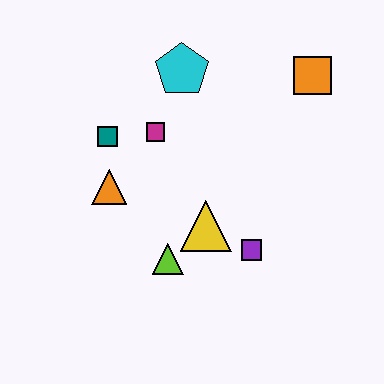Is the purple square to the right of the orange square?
No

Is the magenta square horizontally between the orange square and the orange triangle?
Yes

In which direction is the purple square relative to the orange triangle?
The purple square is to the right of the orange triangle.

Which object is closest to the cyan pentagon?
The magenta square is closest to the cyan pentagon.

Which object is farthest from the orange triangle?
The orange square is farthest from the orange triangle.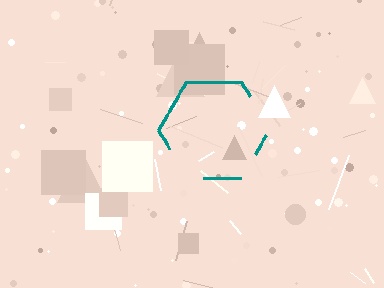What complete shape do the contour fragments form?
The contour fragments form a hexagon.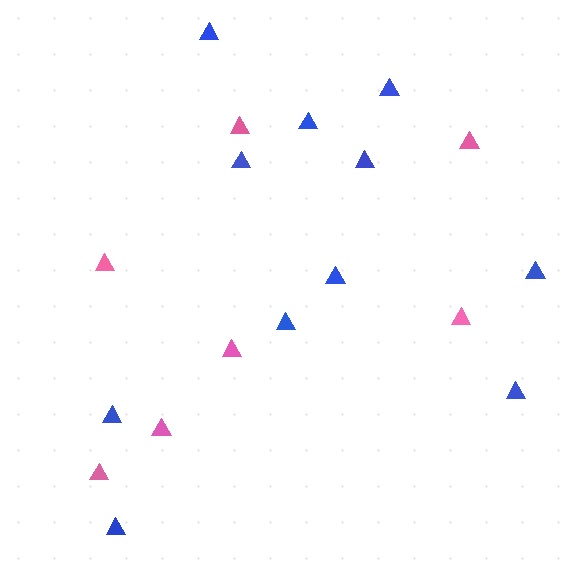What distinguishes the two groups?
There are 2 groups: one group of pink triangles (7) and one group of blue triangles (11).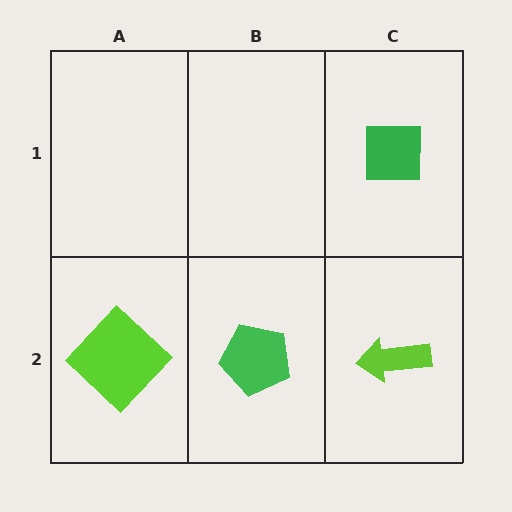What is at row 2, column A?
A lime diamond.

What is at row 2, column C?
A lime arrow.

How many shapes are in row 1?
1 shape.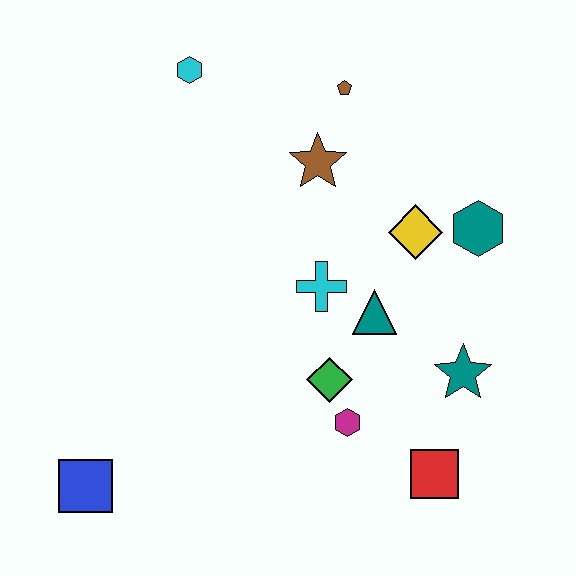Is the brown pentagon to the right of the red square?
No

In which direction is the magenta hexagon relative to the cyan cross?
The magenta hexagon is below the cyan cross.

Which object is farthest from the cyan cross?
The blue square is farthest from the cyan cross.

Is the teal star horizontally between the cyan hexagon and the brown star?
No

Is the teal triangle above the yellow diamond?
No